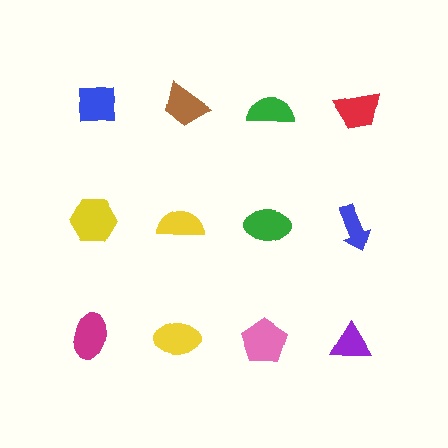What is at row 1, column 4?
A red trapezoid.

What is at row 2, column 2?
A yellow semicircle.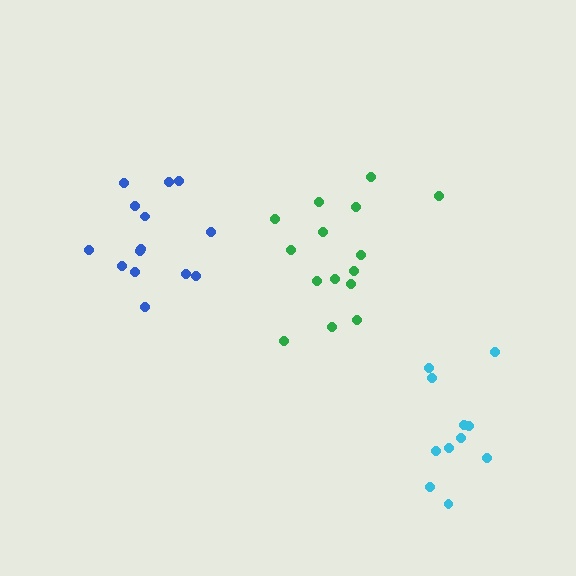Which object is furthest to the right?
The cyan cluster is rightmost.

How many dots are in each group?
Group 1: 15 dots, Group 2: 14 dots, Group 3: 11 dots (40 total).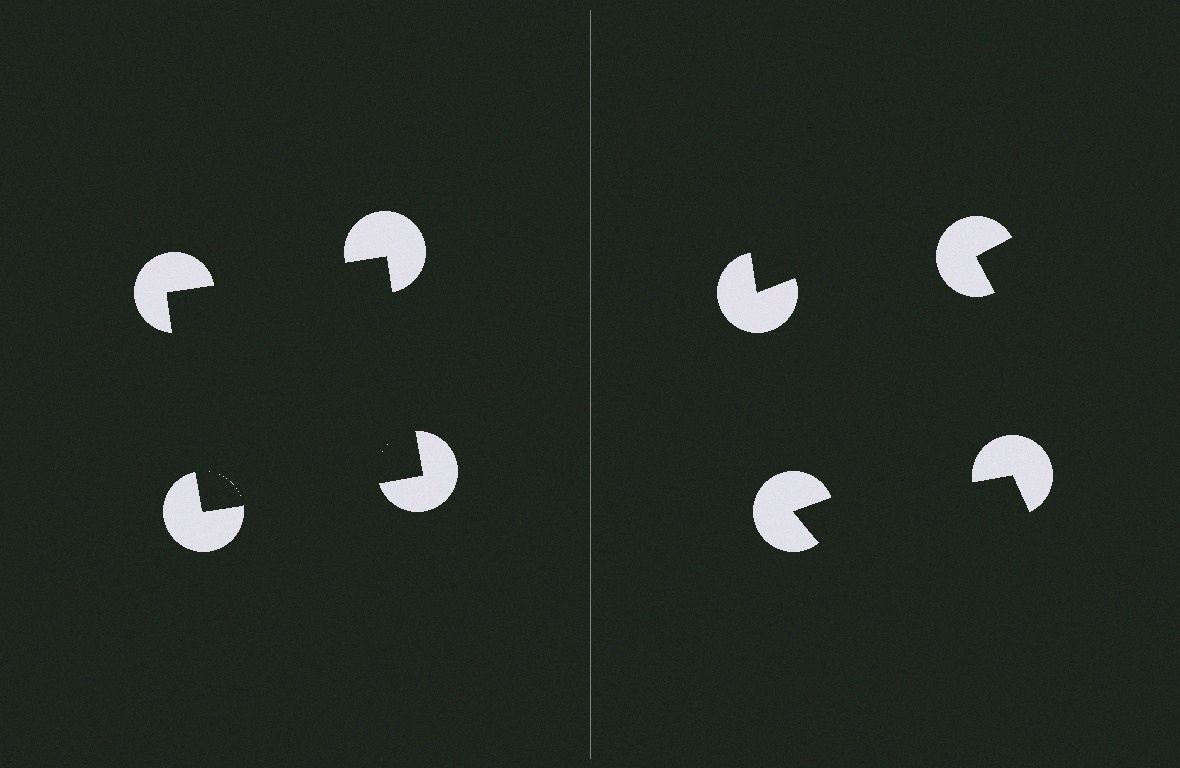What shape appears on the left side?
An illusory square.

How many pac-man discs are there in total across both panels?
8 — 4 on each side.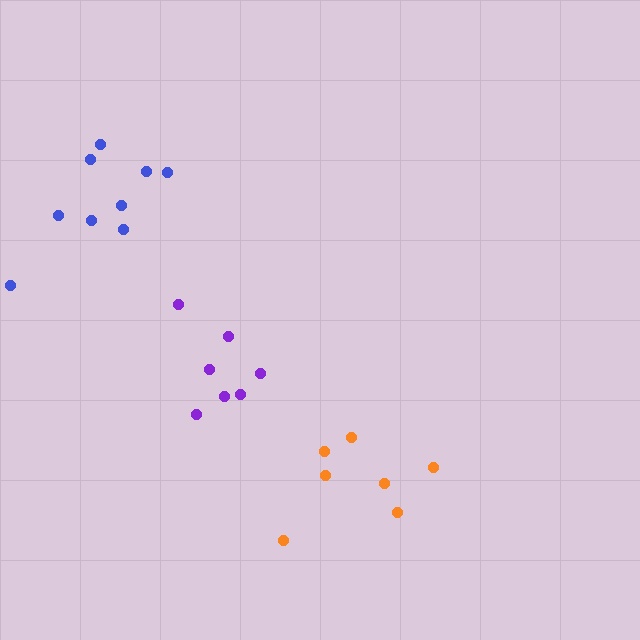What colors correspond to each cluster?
The clusters are colored: orange, blue, purple.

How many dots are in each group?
Group 1: 7 dots, Group 2: 9 dots, Group 3: 7 dots (23 total).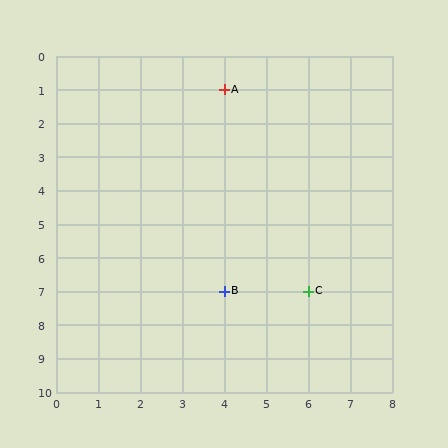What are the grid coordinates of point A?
Point A is at grid coordinates (4, 1).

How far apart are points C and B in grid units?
Points C and B are 2 columns apart.